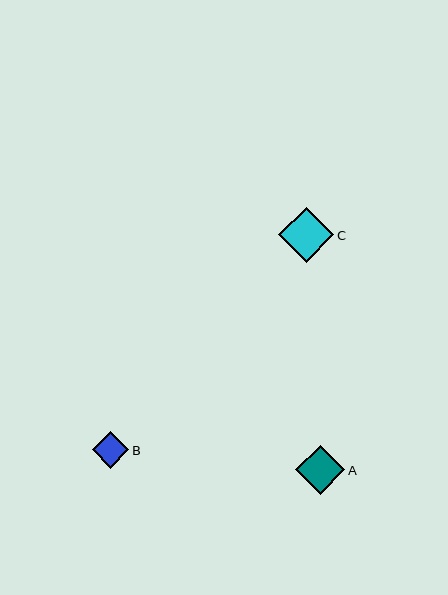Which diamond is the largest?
Diamond C is the largest with a size of approximately 55 pixels.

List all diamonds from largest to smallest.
From largest to smallest: C, A, B.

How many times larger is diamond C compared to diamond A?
Diamond C is approximately 1.1 times the size of diamond A.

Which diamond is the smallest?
Diamond B is the smallest with a size of approximately 36 pixels.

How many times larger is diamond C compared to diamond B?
Diamond C is approximately 1.5 times the size of diamond B.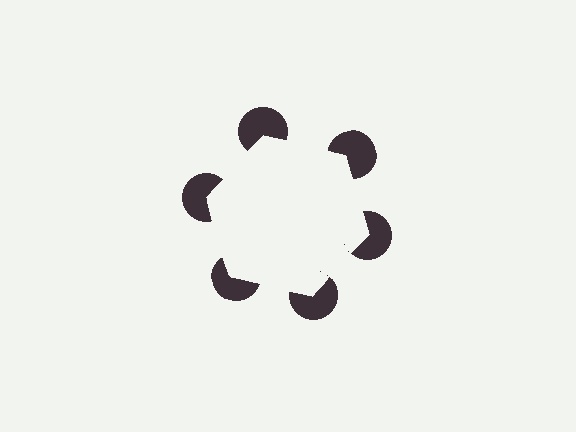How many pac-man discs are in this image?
There are 6 — one at each vertex of the illusory hexagon.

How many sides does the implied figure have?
6 sides.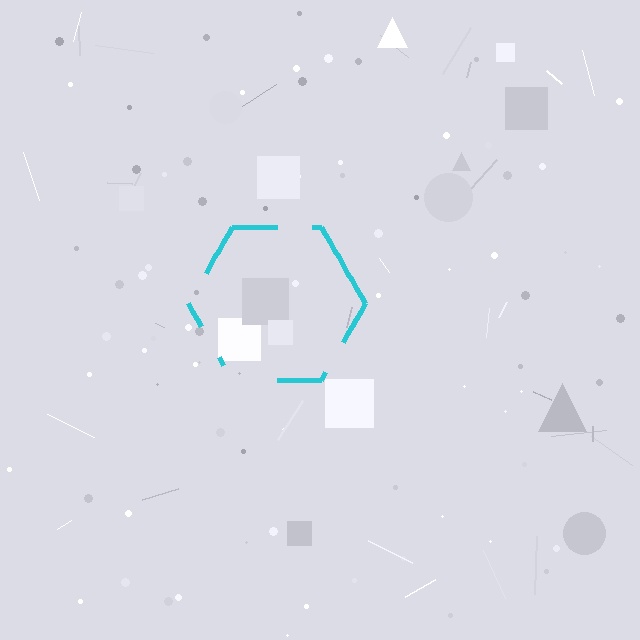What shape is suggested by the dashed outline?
The dashed outline suggests a hexagon.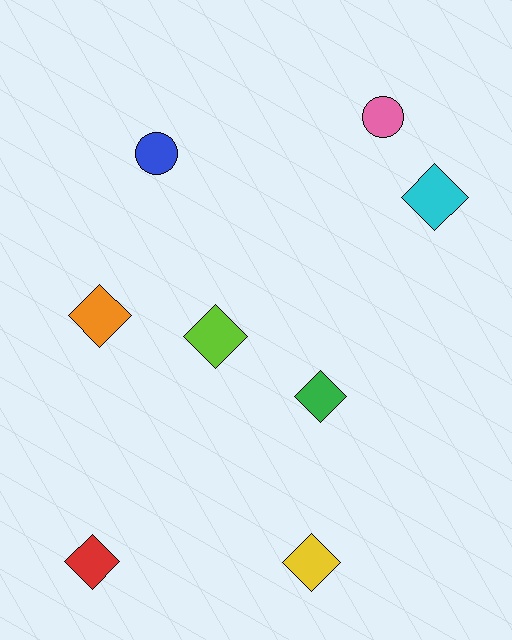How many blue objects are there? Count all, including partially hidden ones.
There is 1 blue object.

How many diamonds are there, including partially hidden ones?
There are 6 diamonds.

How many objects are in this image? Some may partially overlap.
There are 8 objects.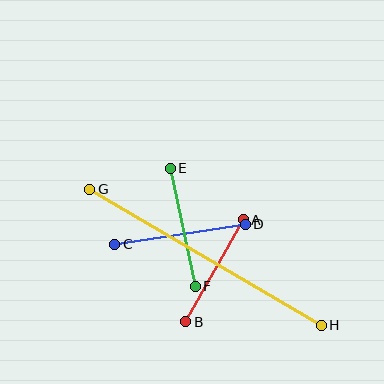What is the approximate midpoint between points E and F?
The midpoint is at approximately (183, 227) pixels.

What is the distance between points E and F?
The distance is approximately 120 pixels.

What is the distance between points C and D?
The distance is approximately 132 pixels.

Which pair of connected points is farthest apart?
Points G and H are farthest apart.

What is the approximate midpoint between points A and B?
The midpoint is at approximately (215, 271) pixels.